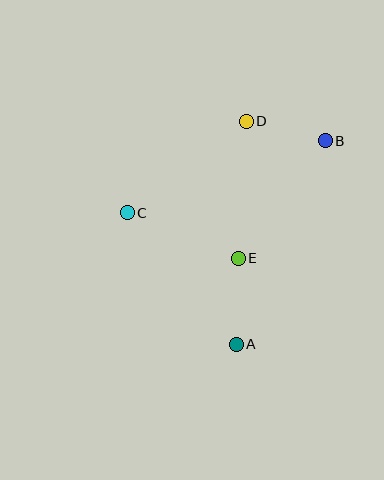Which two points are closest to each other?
Points B and D are closest to each other.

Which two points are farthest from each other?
Points A and D are farthest from each other.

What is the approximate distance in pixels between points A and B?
The distance between A and B is approximately 222 pixels.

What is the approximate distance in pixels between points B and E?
The distance between B and E is approximately 147 pixels.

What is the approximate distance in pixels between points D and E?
The distance between D and E is approximately 137 pixels.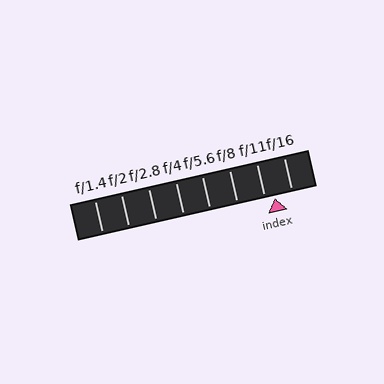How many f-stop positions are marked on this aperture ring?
There are 8 f-stop positions marked.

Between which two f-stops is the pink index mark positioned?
The index mark is between f/11 and f/16.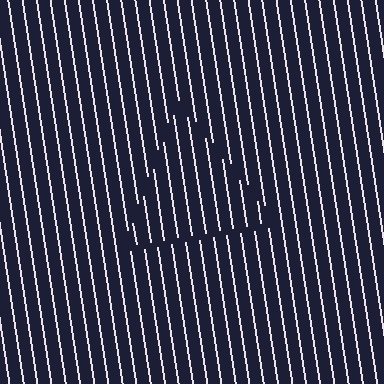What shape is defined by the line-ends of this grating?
An illusory triangle. The interior of the shape contains the same grating, shifted by half a period — the contour is defined by the phase discontinuity where line-ends from the inner and outer gratings abut.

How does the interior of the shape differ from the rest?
The interior of the shape contains the same grating, shifted by half a period — the contour is defined by the phase discontinuity where line-ends from the inner and outer gratings abut.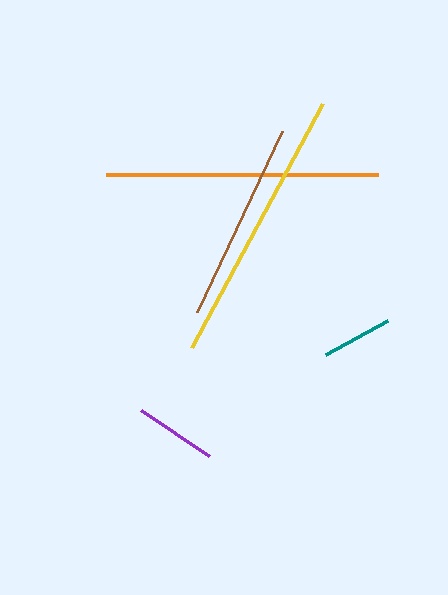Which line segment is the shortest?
The teal line is the shortest at approximately 70 pixels.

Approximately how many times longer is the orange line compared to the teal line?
The orange line is approximately 3.9 times the length of the teal line.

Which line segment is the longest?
The yellow line is the longest at approximately 277 pixels.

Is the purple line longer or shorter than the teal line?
The purple line is longer than the teal line.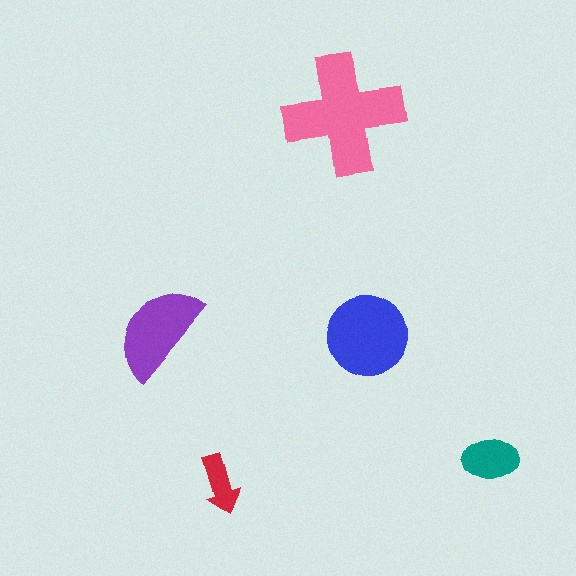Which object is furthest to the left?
The purple semicircle is leftmost.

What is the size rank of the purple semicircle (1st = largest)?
3rd.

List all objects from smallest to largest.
The red arrow, the teal ellipse, the purple semicircle, the blue circle, the pink cross.